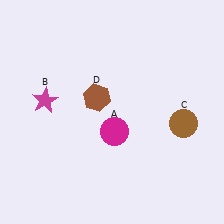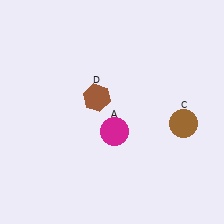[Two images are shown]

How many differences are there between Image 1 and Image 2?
There is 1 difference between the two images.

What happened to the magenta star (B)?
The magenta star (B) was removed in Image 2. It was in the top-left area of Image 1.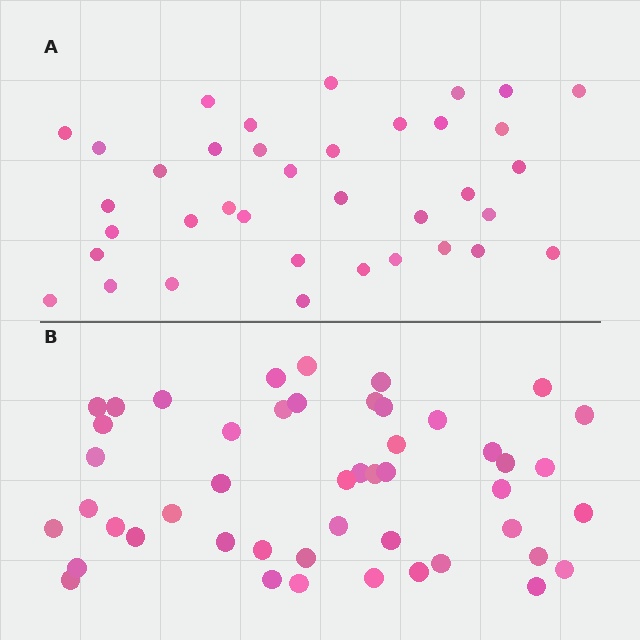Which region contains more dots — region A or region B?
Region B (the bottom region) has more dots.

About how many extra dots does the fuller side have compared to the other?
Region B has roughly 12 or so more dots than region A.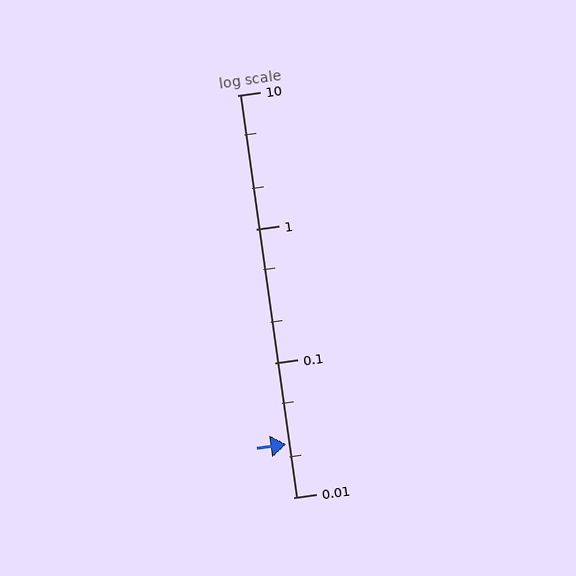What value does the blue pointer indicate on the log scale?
The pointer indicates approximately 0.025.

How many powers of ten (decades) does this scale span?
The scale spans 3 decades, from 0.01 to 10.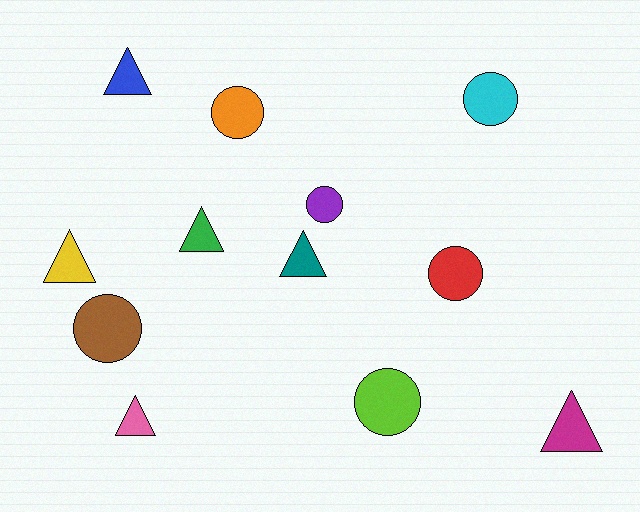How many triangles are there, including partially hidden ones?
There are 6 triangles.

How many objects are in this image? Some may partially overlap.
There are 12 objects.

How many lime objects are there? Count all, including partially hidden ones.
There is 1 lime object.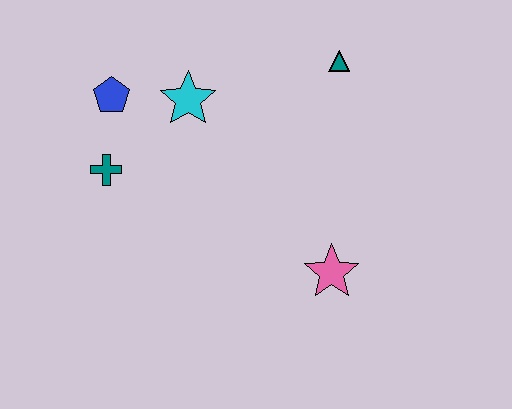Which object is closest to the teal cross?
The blue pentagon is closest to the teal cross.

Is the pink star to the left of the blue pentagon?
No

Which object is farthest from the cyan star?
The pink star is farthest from the cyan star.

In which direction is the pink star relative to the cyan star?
The pink star is below the cyan star.